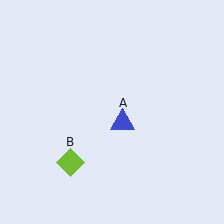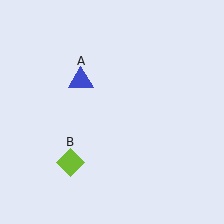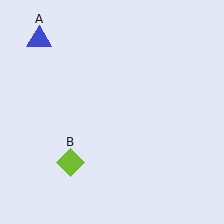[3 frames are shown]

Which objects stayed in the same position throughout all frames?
Lime diamond (object B) remained stationary.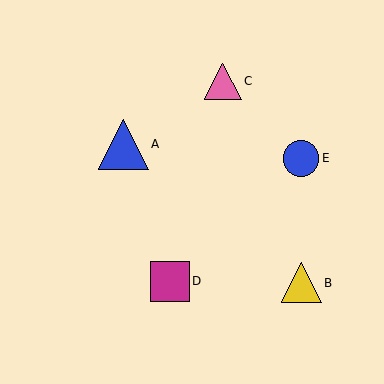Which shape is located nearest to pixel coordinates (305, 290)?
The yellow triangle (labeled B) at (301, 283) is nearest to that location.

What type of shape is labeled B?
Shape B is a yellow triangle.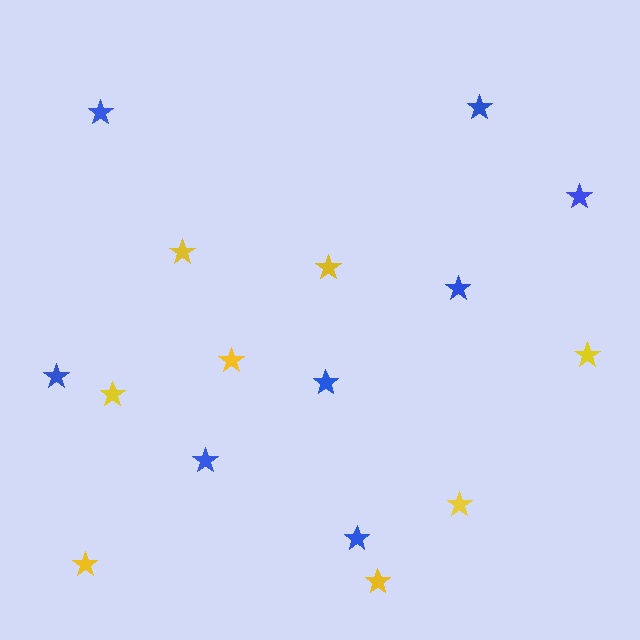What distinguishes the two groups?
There are 2 groups: one group of yellow stars (8) and one group of blue stars (8).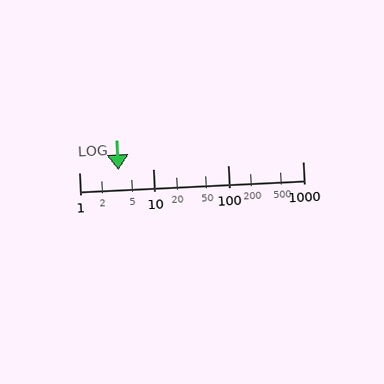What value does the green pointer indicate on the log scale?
The pointer indicates approximately 3.4.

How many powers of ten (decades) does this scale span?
The scale spans 3 decades, from 1 to 1000.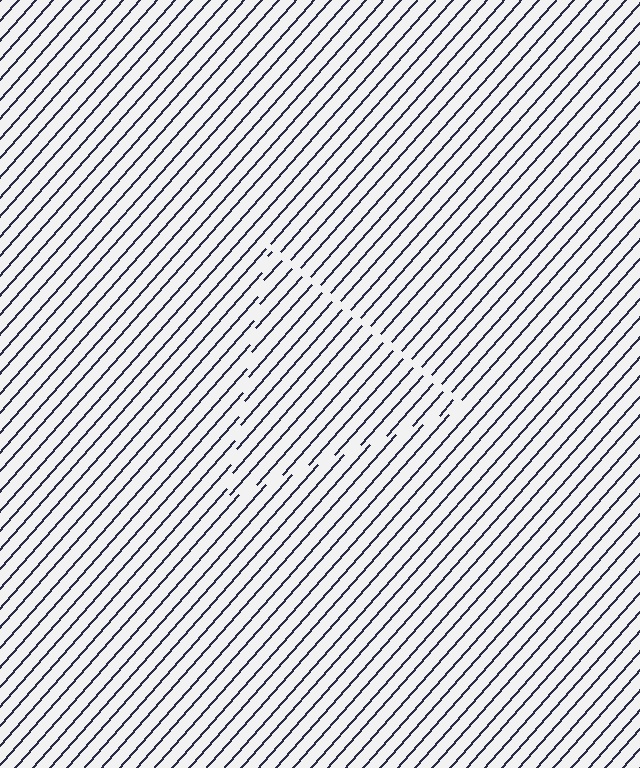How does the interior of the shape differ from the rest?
The interior of the shape contains the same grating, shifted by half a period — the contour is defined by the phase discontinuity where line-ends from the inner and outer gratings abut.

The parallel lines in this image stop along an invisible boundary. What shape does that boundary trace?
An illusory triangle. The interior of the shape contains the same grating, shifted by half a period — the contour is defined by the phase discontinuity where line-ends from the inner and outer gratings abut.